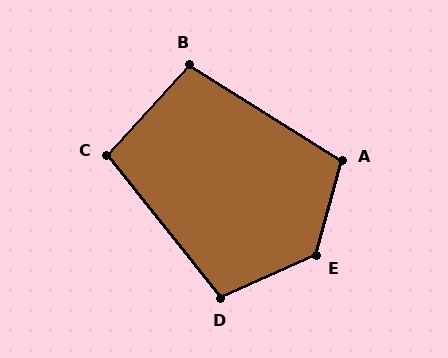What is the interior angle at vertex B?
Approximately 100 degrees (obtuse).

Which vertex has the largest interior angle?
E, at approximately 130 degrees.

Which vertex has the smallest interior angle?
C, at approximately 99 degrees.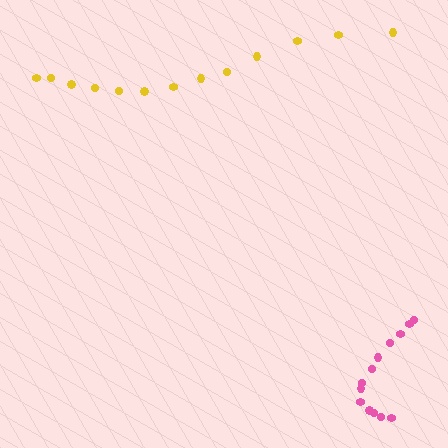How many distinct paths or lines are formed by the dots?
There are 2 distinct paths.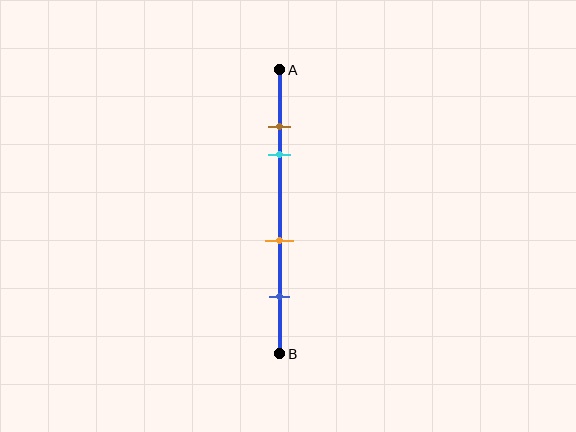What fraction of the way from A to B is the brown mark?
The brown mark is approximately 20% (0.2) of the way from A to B.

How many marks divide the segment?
There are 4 marks dividing the segment.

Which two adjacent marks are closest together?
The brown and cyan marks are the closest adjacent pair.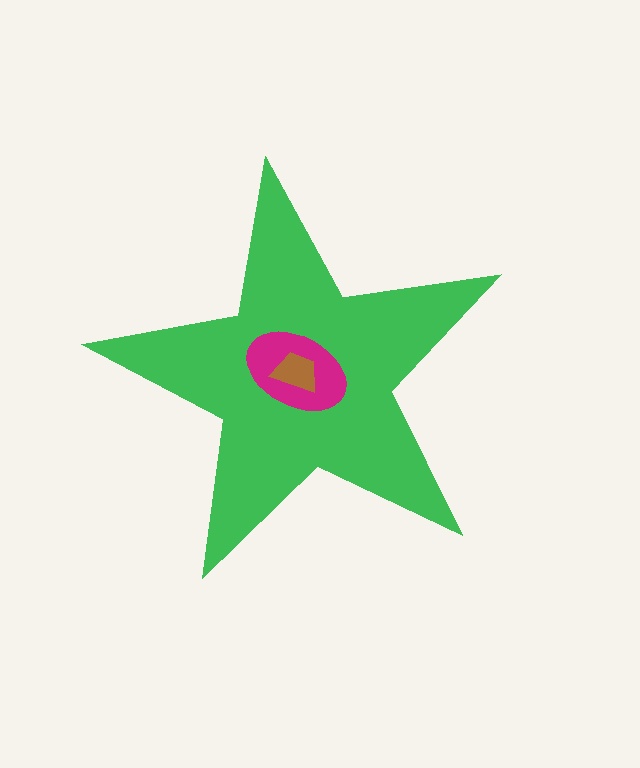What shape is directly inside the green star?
The magenta ellipse.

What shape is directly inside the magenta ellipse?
The brown trapezoid.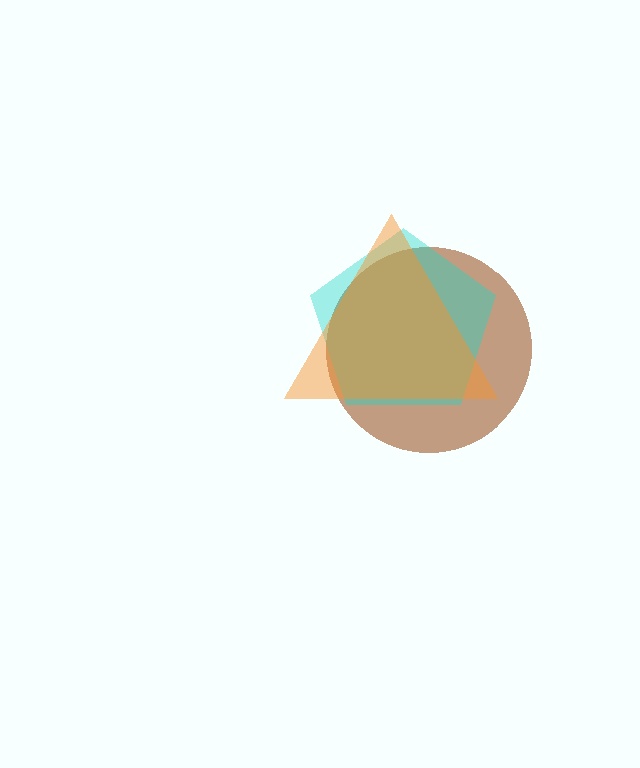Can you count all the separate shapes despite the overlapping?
Yes, there are 3 separate shapes.